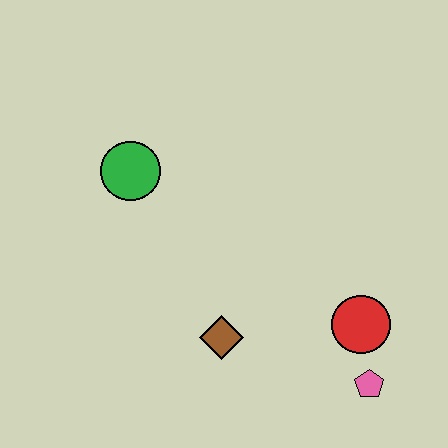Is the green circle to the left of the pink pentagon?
Yes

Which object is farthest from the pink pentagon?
The green circle is farthest from the pink pentagon.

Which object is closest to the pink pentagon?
The red circle is closest to the pink pentagon.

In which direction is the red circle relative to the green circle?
The red circle is to the right of the green circle.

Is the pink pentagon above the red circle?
No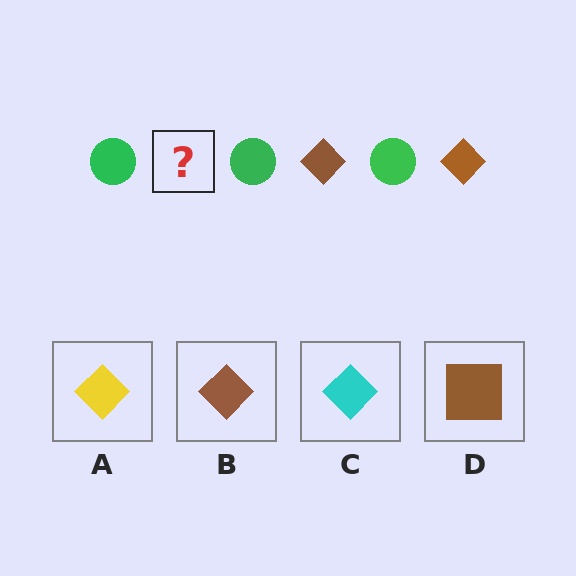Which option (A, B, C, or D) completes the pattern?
B.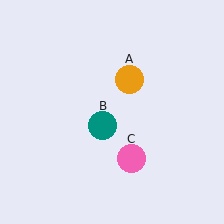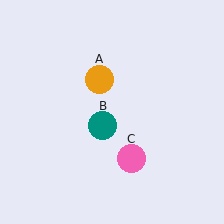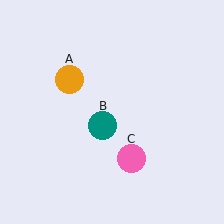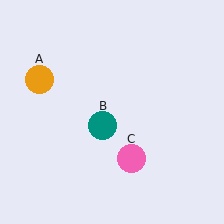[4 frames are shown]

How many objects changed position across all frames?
1 object changed position: orange circle (object A).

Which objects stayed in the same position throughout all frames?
Teal circle (object B) and pink circle (object C) remained stationary.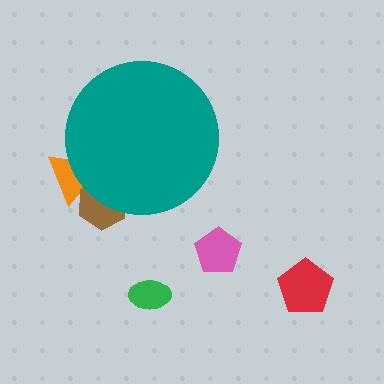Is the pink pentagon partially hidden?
No, the pink pentagon is fully visible.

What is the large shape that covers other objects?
A teal circle.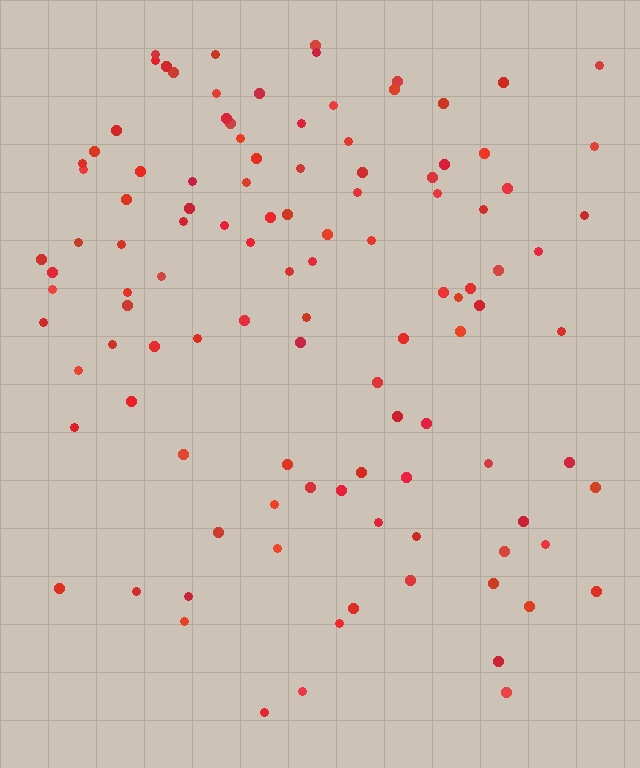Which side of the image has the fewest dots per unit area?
The bottom.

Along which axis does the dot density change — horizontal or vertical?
Vertical.